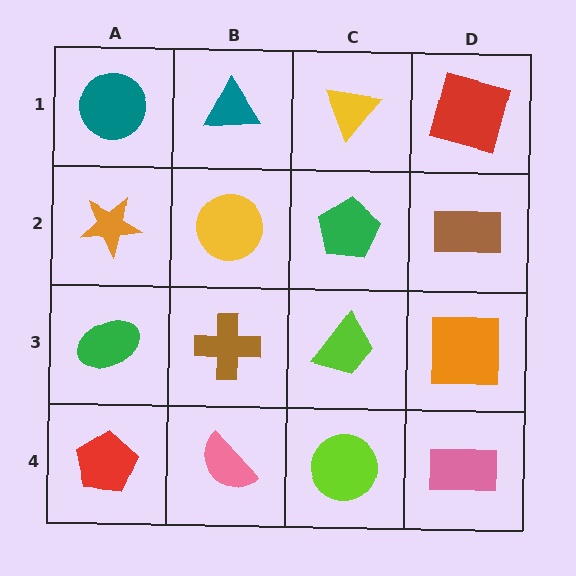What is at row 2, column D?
A brown rectangle.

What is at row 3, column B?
A brown cross.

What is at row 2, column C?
A green pentagon.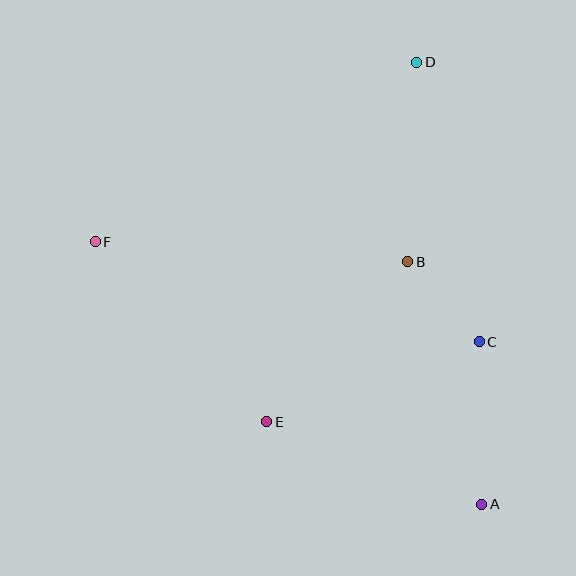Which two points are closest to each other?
Points B and C are closest to each other.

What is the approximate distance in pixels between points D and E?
The distance between D and E is approximately 390 pixels.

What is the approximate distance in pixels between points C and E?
The distance between C and E is approximately 227 pixels.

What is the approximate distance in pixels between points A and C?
The distance between A and C is approximately 163 pixels.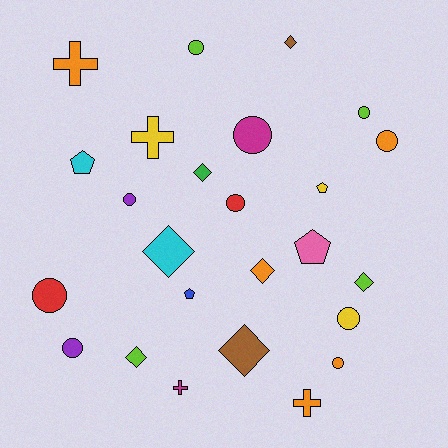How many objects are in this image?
There are 25 objects.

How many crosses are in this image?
There are 4 crosses.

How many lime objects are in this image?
There are 4 lime objects.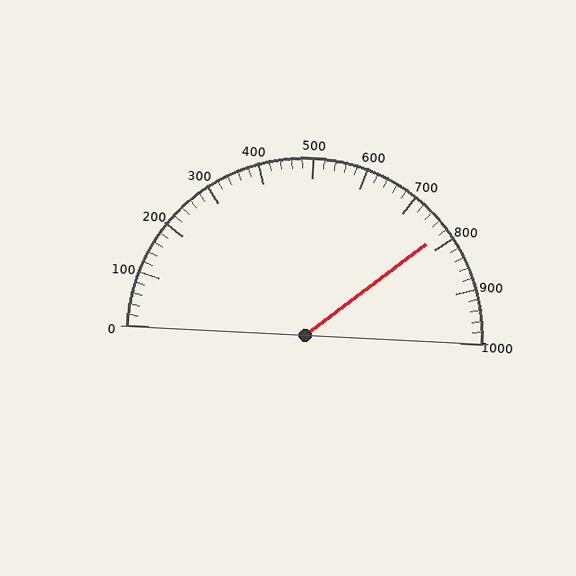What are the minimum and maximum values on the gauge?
The gauge ranges from 0 to 1000.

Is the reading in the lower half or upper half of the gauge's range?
The reading is in the upper half of the range (0 to 1000).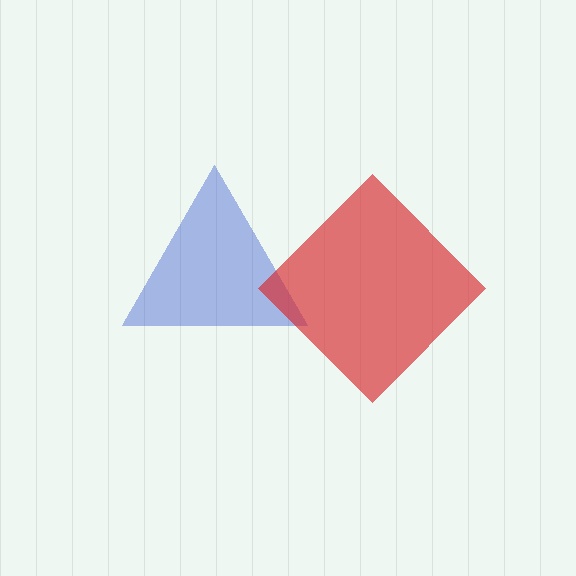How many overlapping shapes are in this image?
There are 2 overlapping shapes in the image.